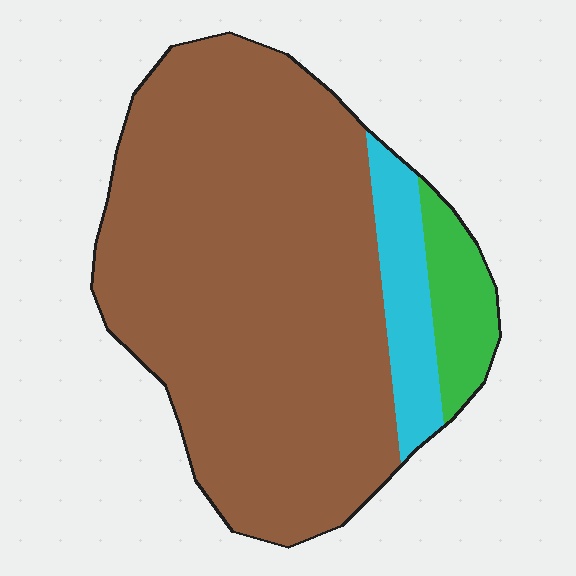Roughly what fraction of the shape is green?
Green takes up about one tenth (1/10) of the shape.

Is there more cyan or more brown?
Brown.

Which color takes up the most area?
Brown, at roughly 80%.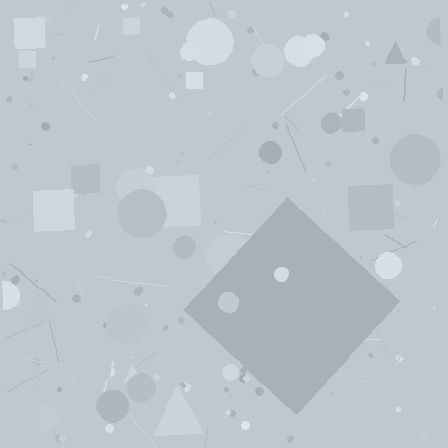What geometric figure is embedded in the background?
A diamond is embedded in the background.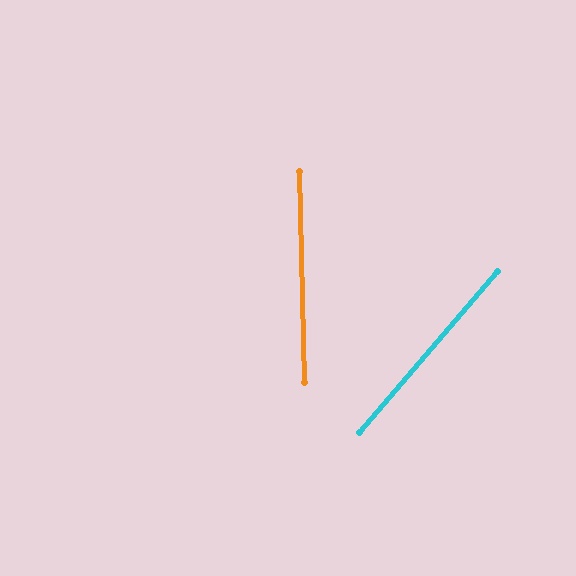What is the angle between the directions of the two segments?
Approximately 42 degrees.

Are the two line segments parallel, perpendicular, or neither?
Neither parallel nor perpendicular — they differ by about 42°.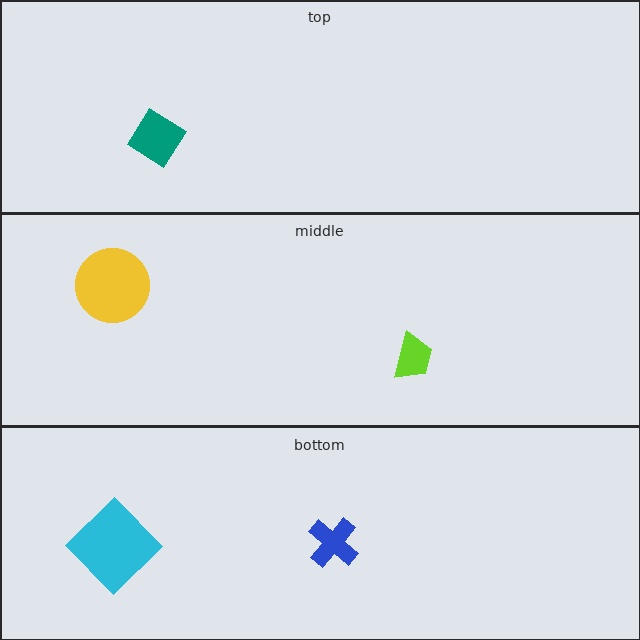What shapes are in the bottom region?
The cyan diamond, the blue cross.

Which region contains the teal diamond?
The top region.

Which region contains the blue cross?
The bottom region.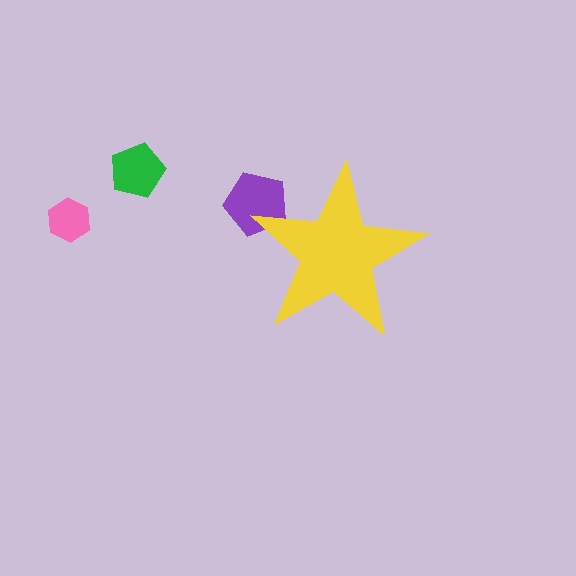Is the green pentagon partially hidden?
No, the green pentagon is fully visible.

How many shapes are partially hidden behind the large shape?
1 shape is partially hidden.